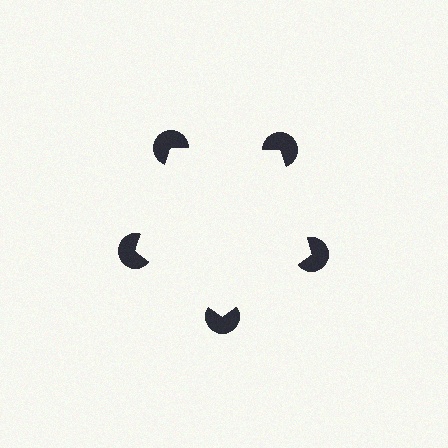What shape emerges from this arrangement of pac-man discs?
An illusory pentagon — its edges are inferred from the aligned wedge cuts in the pac-man discs, not physically drawn.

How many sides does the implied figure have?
5 sides.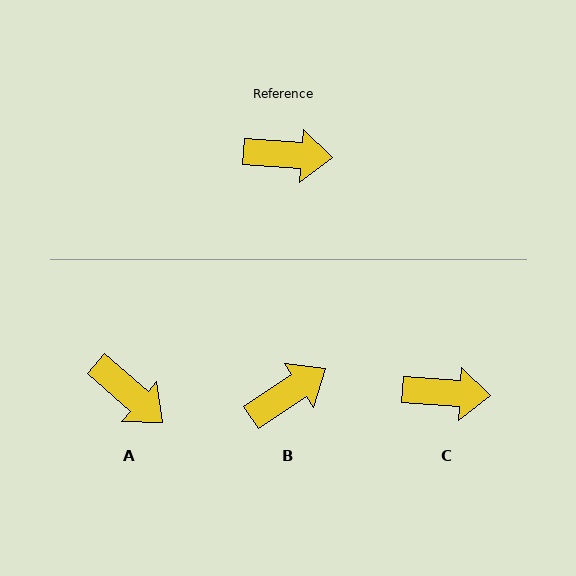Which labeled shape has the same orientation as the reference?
C.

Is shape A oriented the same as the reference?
No, it is off by about 37 degrees.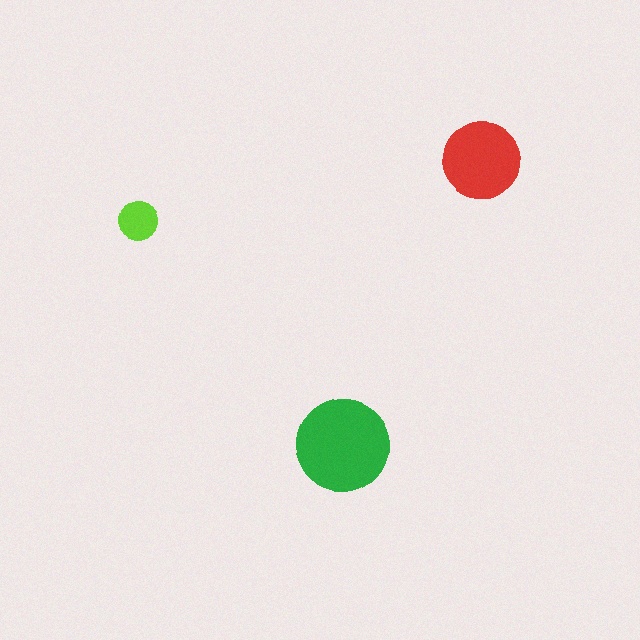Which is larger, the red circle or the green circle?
The green one.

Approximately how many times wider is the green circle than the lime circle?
About 2.5 times wider.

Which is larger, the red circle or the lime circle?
The red one.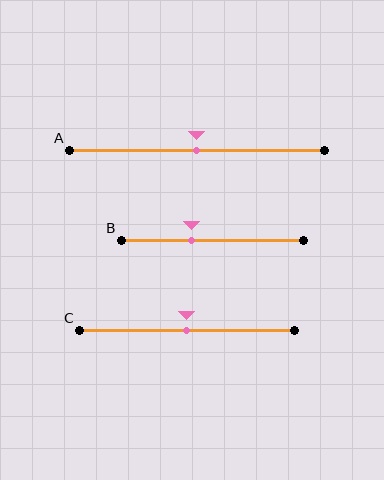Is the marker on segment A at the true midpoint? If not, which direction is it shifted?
Yes, the marker on segment A is at the true midpoint.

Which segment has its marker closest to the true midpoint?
Segment A has its marker closest to the true midpoint.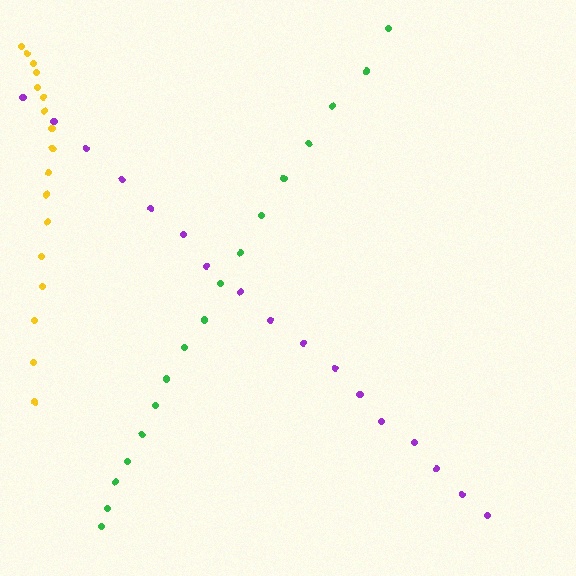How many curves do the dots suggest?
There are 3 distinct paths.